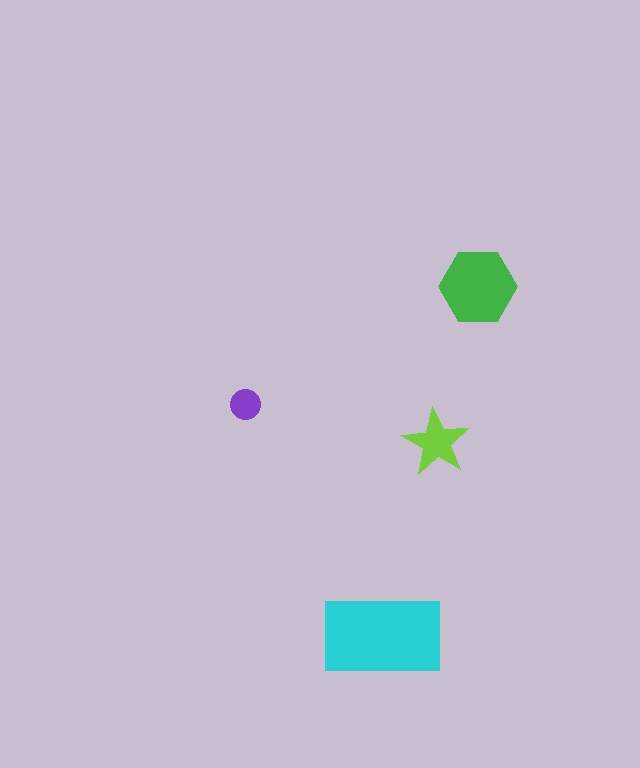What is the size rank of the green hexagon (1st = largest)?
2nd.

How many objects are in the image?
There are 4 objects in the image.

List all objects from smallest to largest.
The purple circle, the lime star, the green hexagon, the cyan rectangle.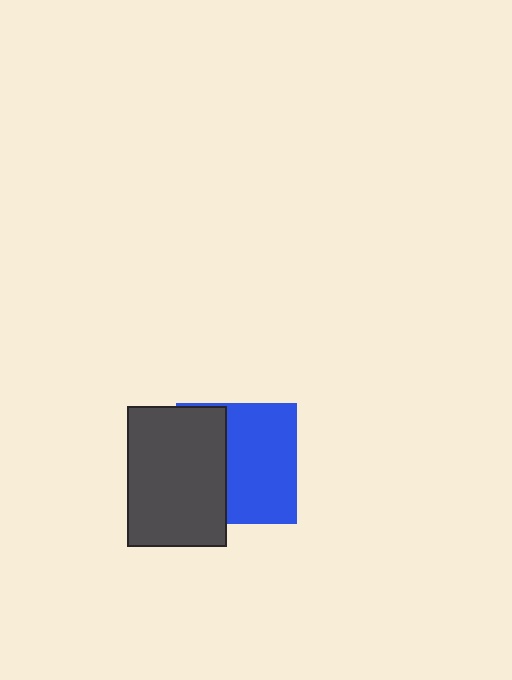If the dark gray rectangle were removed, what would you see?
You would see the complete blue square.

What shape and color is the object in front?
The object in front is a dark gray rectangle.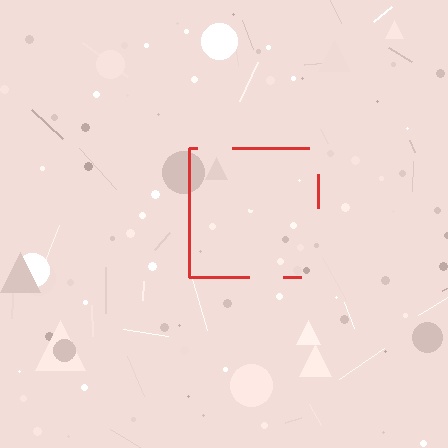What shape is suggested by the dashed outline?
The dashed outline suggests a square.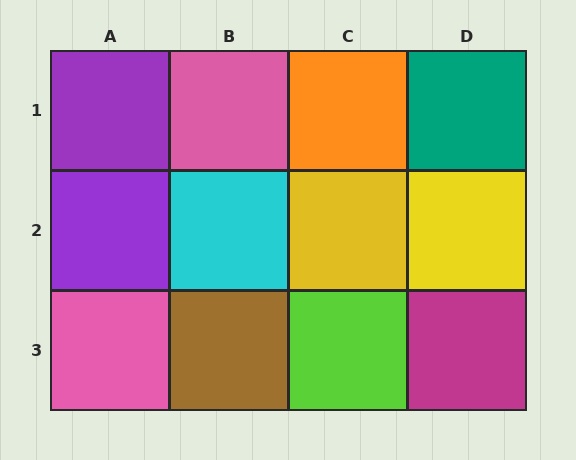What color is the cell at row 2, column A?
Purple.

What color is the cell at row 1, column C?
Orange.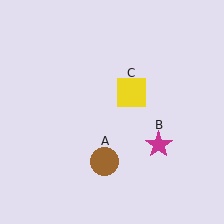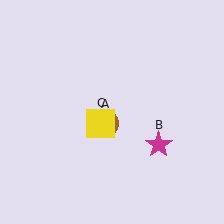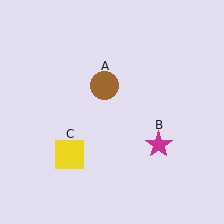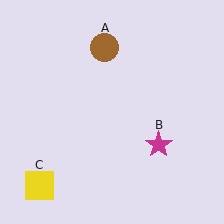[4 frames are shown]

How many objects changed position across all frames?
2 objects changed position: brown circle (object A), yellow square (object C).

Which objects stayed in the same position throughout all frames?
Magenta star (object B) remained stationary.